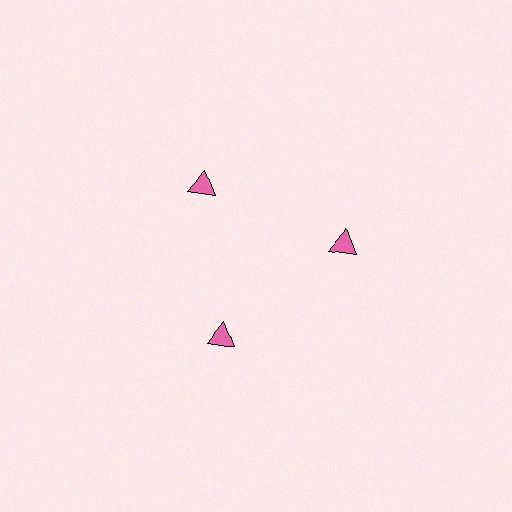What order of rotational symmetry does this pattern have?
This pattern has 3-fold rotational symmetry.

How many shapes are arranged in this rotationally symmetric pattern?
There are 3 shapes, arranged in 3 groups of 1.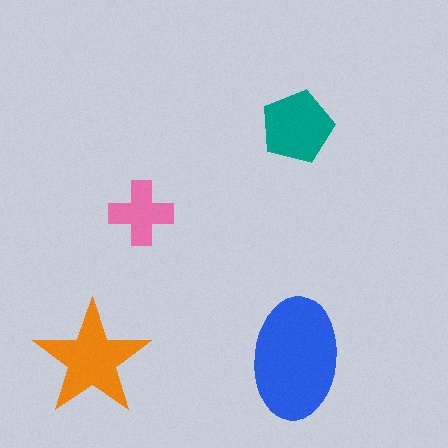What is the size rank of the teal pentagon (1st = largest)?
3rd.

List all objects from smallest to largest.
The pink cross, the teal pentagon, the orange star, the blue ellipse.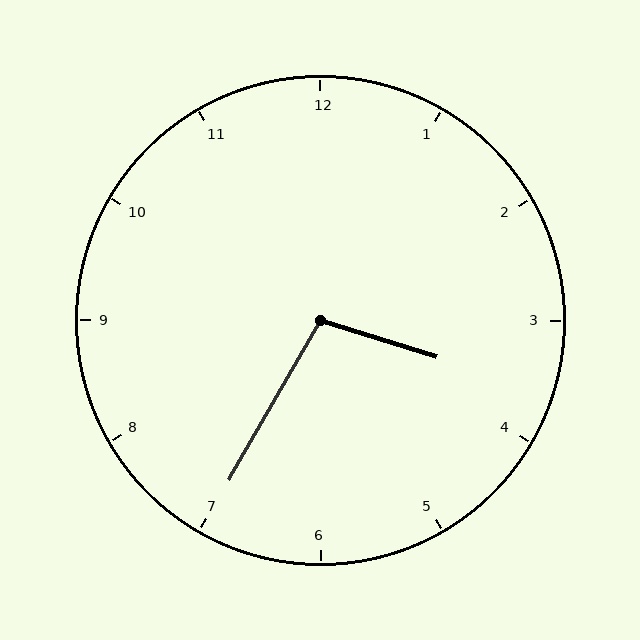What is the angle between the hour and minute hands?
Approximately 102 degrees.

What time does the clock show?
3:35.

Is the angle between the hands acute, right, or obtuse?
It is obtuse.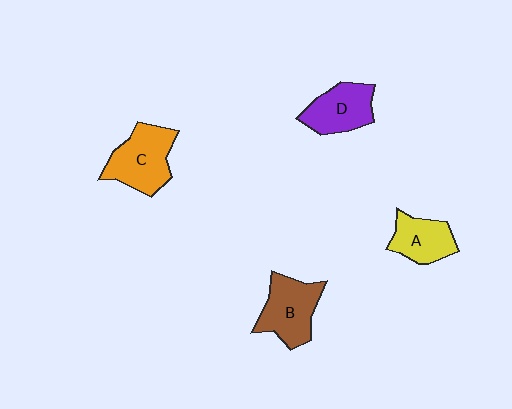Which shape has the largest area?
Shape C (orange).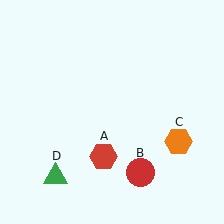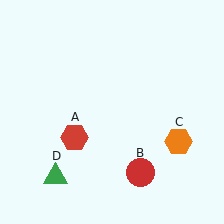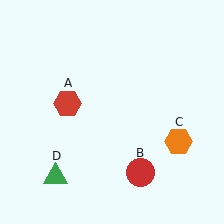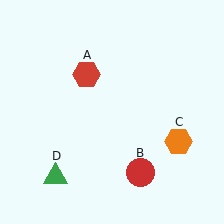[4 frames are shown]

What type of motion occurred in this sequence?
The red hexagon (object A) rotated clockwise around the center of the scene.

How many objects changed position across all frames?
1 object changed position: red hexagon (object A).